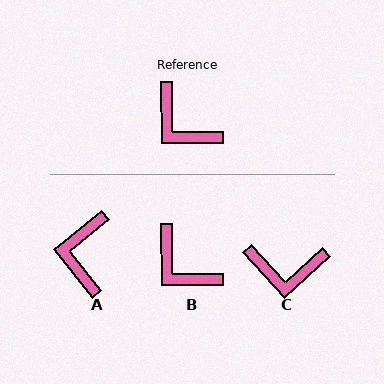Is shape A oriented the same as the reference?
No, it is off by about 52 degrees.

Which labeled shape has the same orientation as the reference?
B.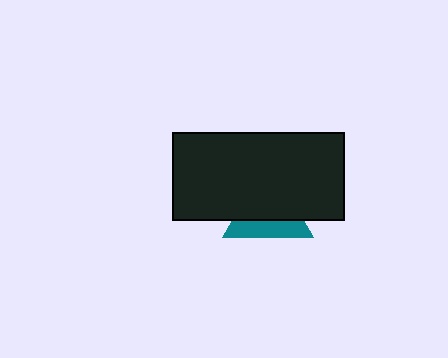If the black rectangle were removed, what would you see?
You would see the complete teal triangle.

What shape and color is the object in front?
The object in front is a black rectangle.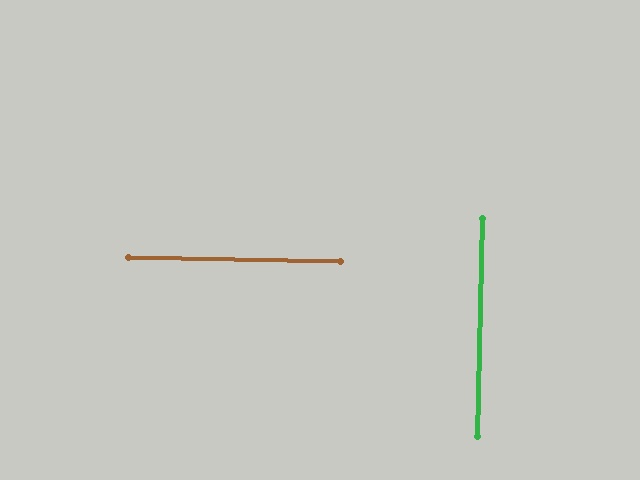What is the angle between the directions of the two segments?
Approximately 90 degrees.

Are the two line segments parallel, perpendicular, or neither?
Perpendicular — they meet at approximately 90°.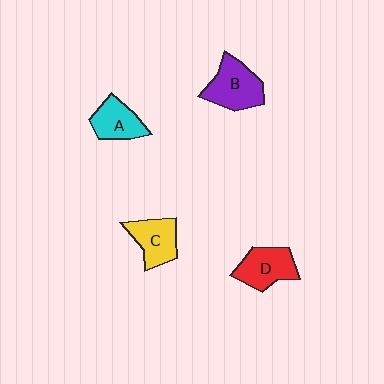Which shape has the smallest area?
Shape A (cyan).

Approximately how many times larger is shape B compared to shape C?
Approximately 1.2 times.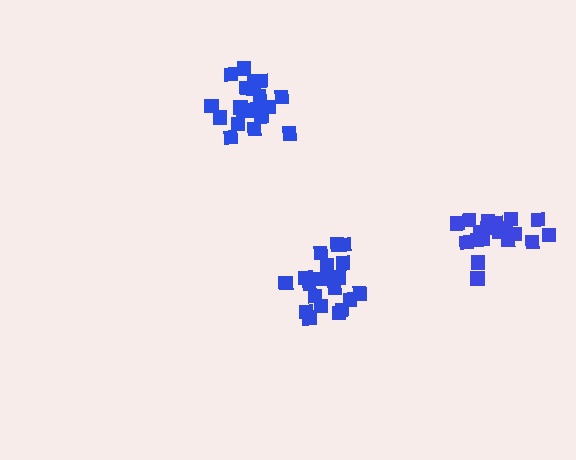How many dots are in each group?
Group 1: 21 dots, Group 2: 20 dots, Group 3: 20 dots (61 total).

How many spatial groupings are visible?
There are 3 spatial groupings.